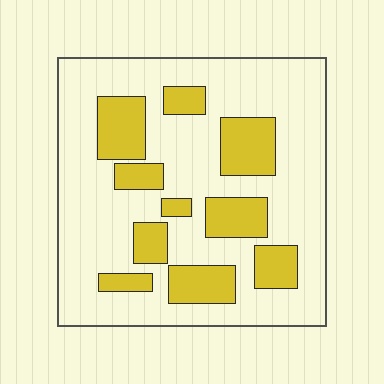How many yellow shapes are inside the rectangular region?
10.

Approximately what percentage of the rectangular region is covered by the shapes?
Approximately 25%.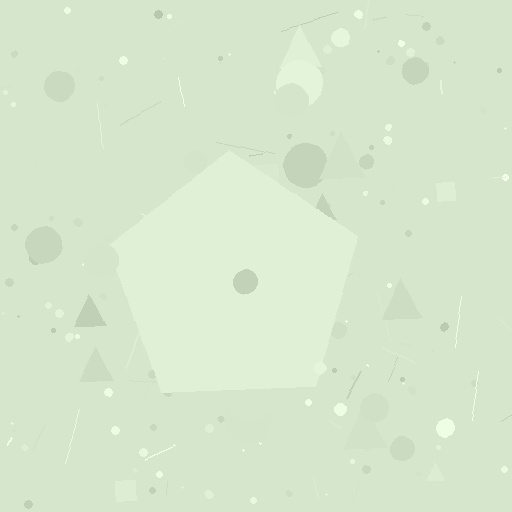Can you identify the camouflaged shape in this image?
The camouflaged shape is a pentagon.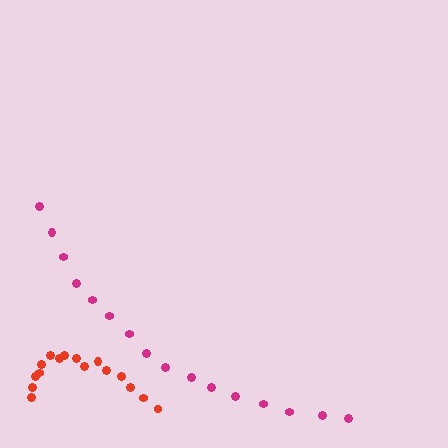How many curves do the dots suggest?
There are 2 distinct paths.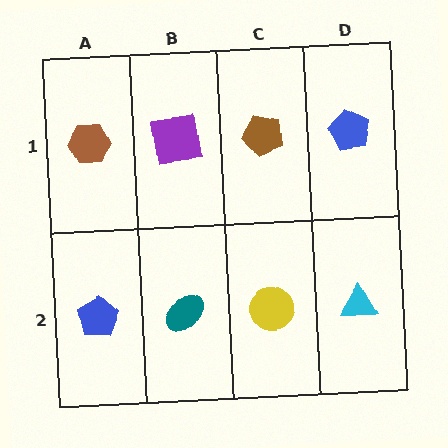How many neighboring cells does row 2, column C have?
3.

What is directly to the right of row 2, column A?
A teal ellipse.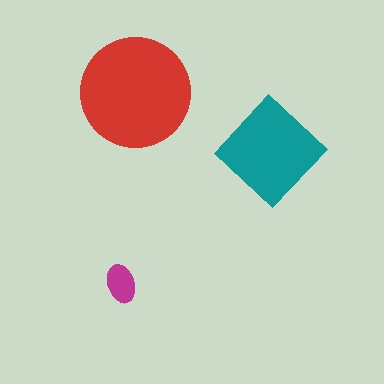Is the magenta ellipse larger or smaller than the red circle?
Smaller.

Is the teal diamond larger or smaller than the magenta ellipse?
Larger.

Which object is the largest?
The red circle.